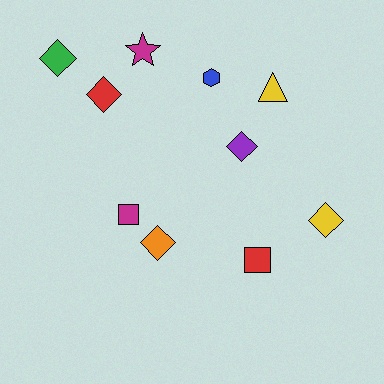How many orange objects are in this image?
There is 1 orange object.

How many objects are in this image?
There are 10 objects.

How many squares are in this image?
There are 2 squares.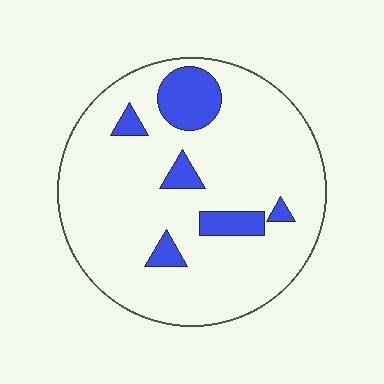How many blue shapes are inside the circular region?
6.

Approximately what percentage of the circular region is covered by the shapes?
Approximately 15%.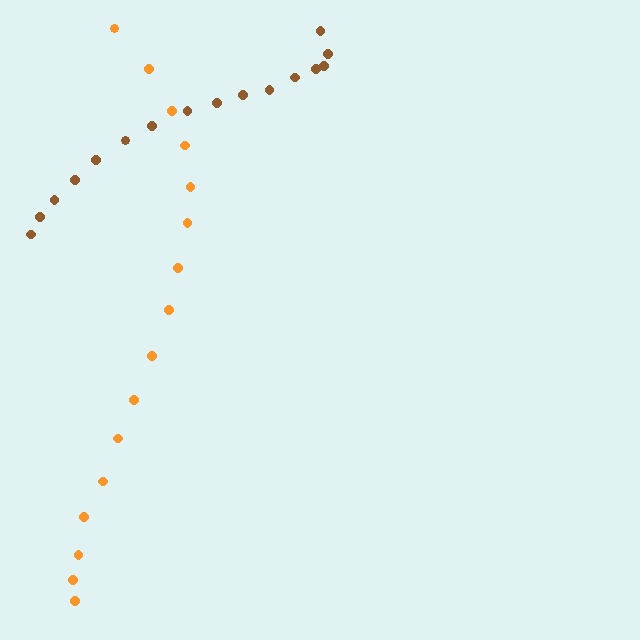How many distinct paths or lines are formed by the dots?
There are 2 distinct paths.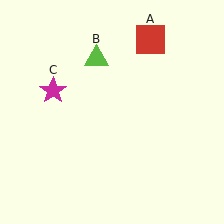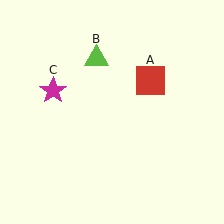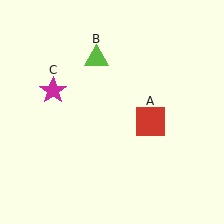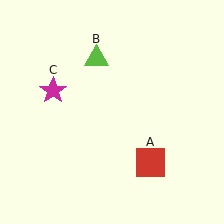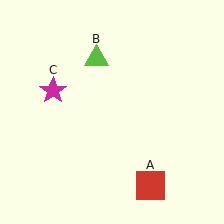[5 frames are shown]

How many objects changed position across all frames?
1 object changed position: red square (object A).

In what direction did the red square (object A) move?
The red square (object A) moved down.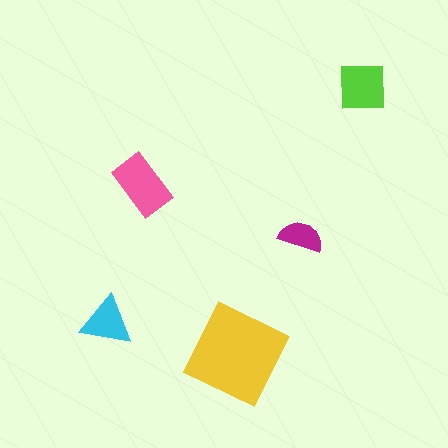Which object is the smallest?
The magenta semicircle.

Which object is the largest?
The yellow square.